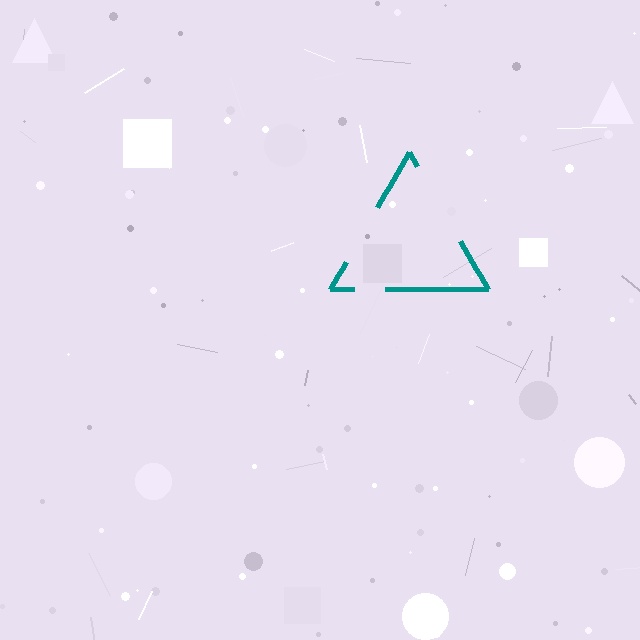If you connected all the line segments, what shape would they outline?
They would outline a triangle.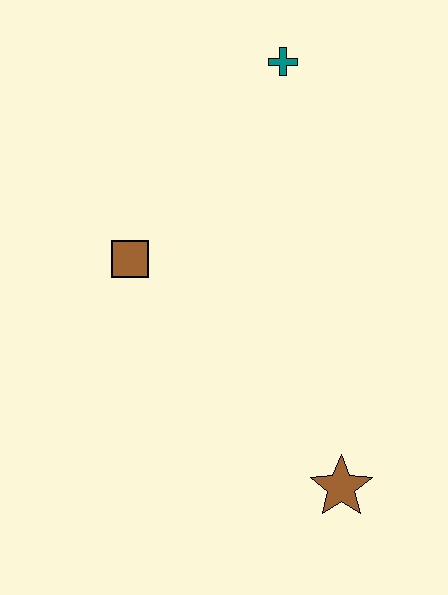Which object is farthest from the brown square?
The brown star is farthest from the brown square.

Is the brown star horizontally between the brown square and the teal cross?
No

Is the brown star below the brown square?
Yes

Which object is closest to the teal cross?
The brown square is closest to the teal cross.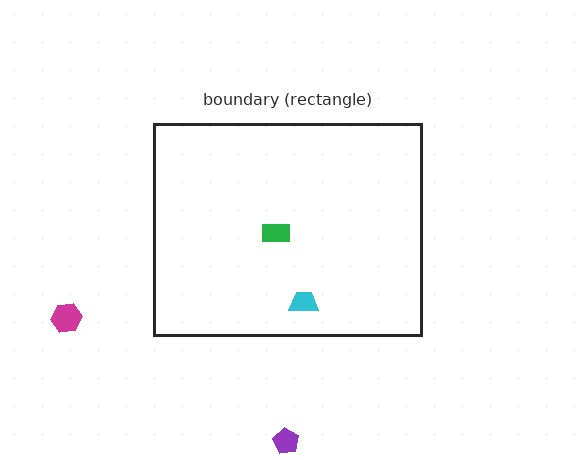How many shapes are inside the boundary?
2 inside, 2 outside.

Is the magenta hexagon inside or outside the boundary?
Outside.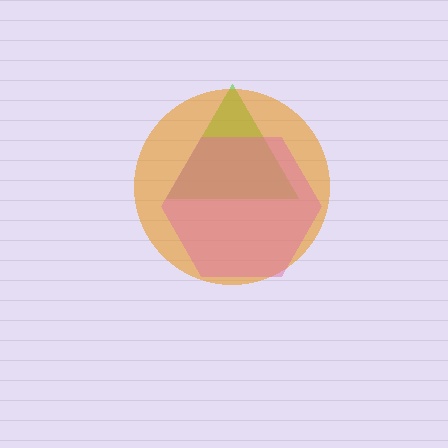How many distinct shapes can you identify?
There are 3 distinct shapes: a lime triangle, an orange circle, a pink hexagon.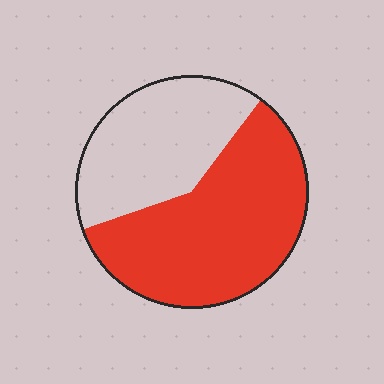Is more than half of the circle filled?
Yes.